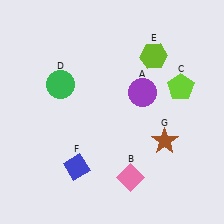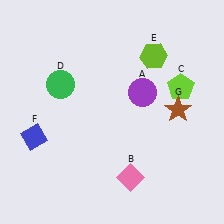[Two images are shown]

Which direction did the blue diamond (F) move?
The blue diamond (F) moved left.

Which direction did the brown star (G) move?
The brown star (G) moved up.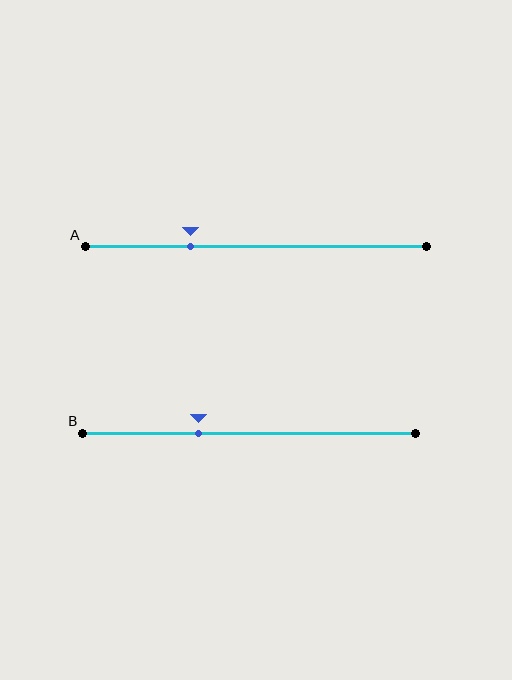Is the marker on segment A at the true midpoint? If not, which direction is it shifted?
No, the marker on segment A is shifted to the left by about 19% of the segment length.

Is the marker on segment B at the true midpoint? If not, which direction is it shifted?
No, the marker on segment B is shifted to the left by about 15% of the segment length.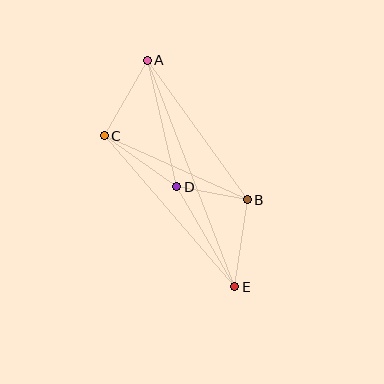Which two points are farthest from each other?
Points A and E are farthest from each other.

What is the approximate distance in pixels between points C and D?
The distance between C and D is approximately 88 pixels.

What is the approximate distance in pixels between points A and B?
The distance between A and B is approximately 171 pixels.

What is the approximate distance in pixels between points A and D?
The distance between A and D is approximately 129 pixels.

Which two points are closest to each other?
Points B and D are closest to each other.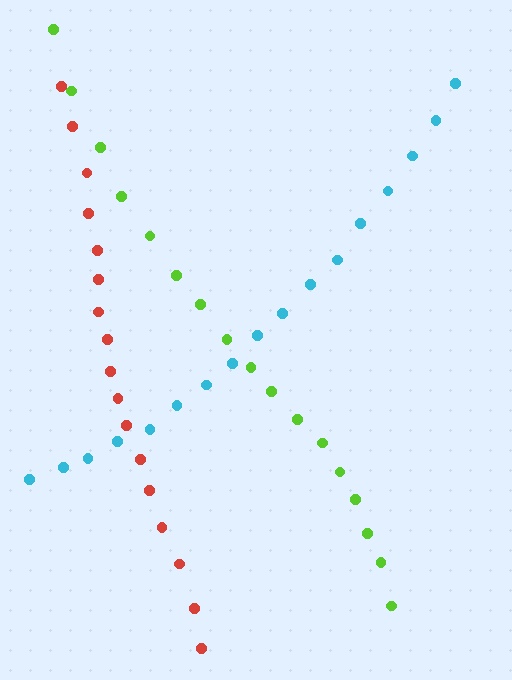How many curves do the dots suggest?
There are 3 distinct paths.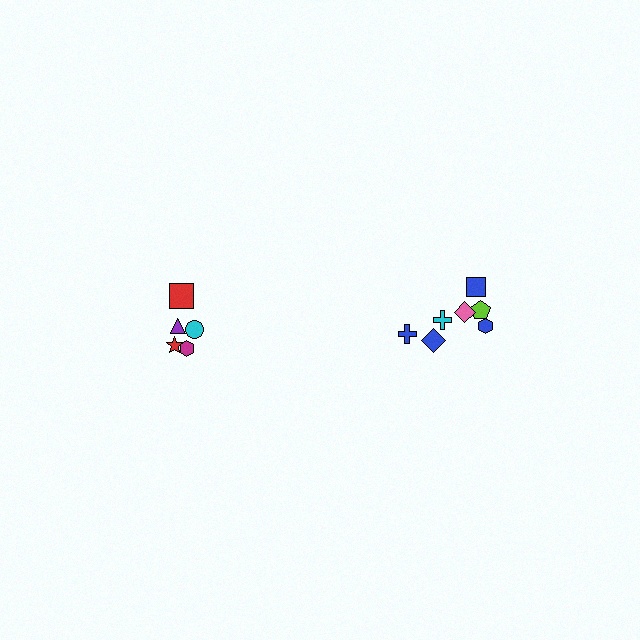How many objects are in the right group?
There are 7 objects.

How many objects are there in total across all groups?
There are 12 objects.